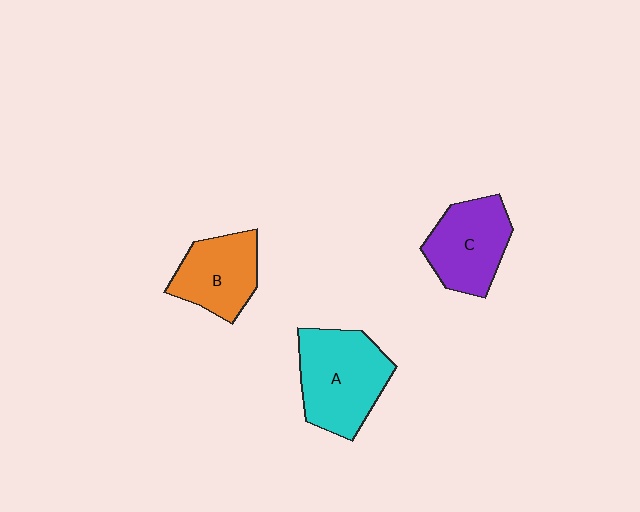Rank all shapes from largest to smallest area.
From largest to smallest: A (cyan), C (purple), B (orange).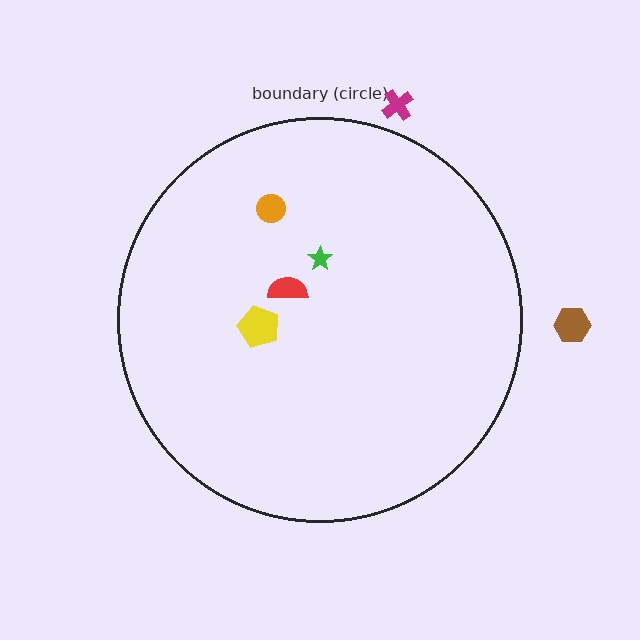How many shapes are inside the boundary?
4 inside, 2 outside.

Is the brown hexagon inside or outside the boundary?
Outside.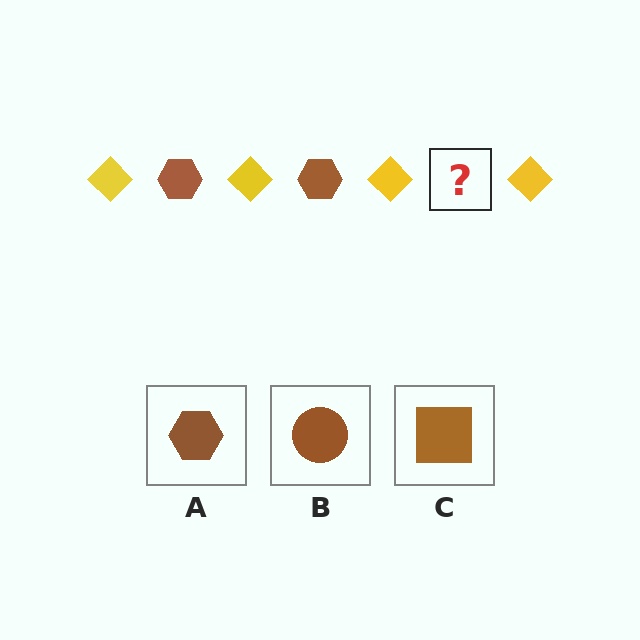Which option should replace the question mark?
Option A.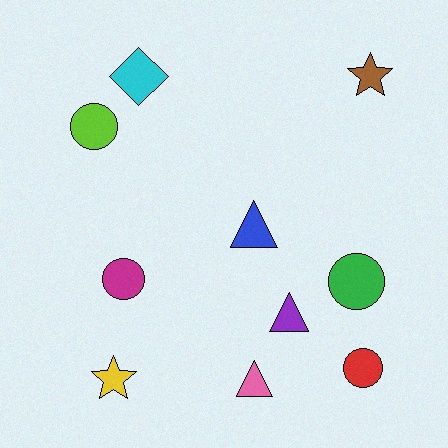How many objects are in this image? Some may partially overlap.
There are 10 objects.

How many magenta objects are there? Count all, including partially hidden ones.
There is 1 magenta object.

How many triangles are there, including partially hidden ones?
There are 3 triangles.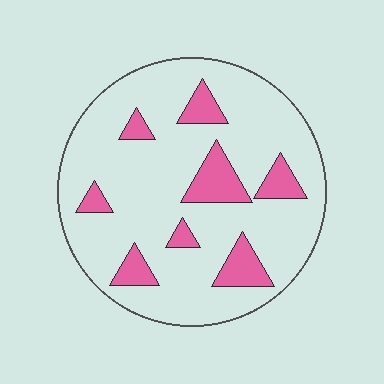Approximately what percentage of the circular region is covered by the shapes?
Approximately 15%.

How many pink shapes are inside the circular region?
8.